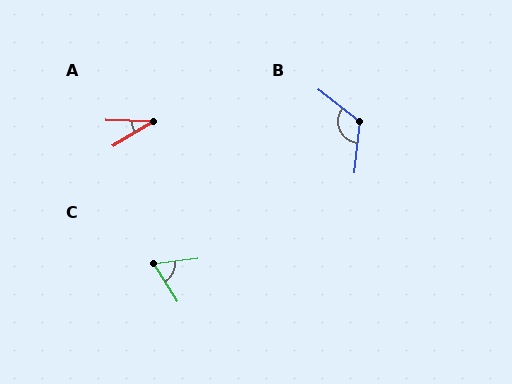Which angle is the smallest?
A, at approximately 33 degrees.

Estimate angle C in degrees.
Approximately 66 degrees.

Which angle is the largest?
B, at approximately 122 degrees.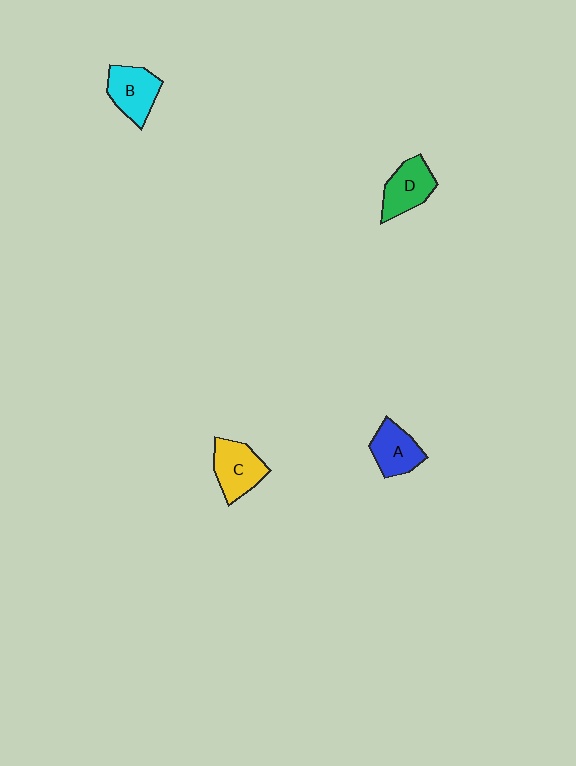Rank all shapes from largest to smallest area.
From largest to smallest: C (yellow), B (cyan), D (green), A (blue).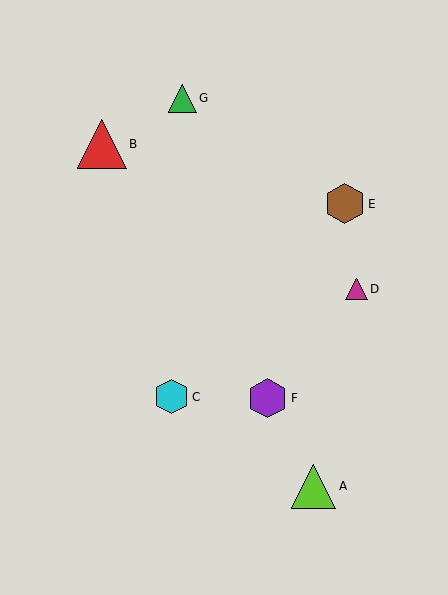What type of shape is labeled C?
Shape C is a cyan hexagon.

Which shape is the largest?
The red triangle (labeled B) is the largest.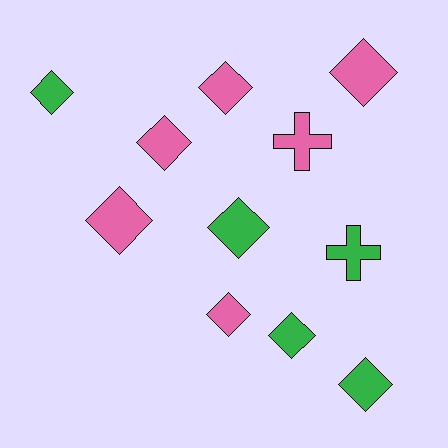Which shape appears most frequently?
Diamond, with 9 objects.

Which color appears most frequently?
Pink, with 6 objects.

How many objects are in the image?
There are 11 objects.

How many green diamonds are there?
There are 4 green diamonds.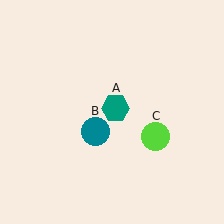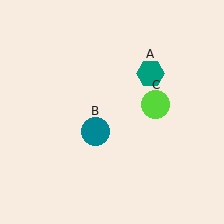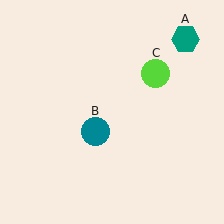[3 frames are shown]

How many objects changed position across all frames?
2 objects changed position: teal hexagon (object A), lime circle (object C).